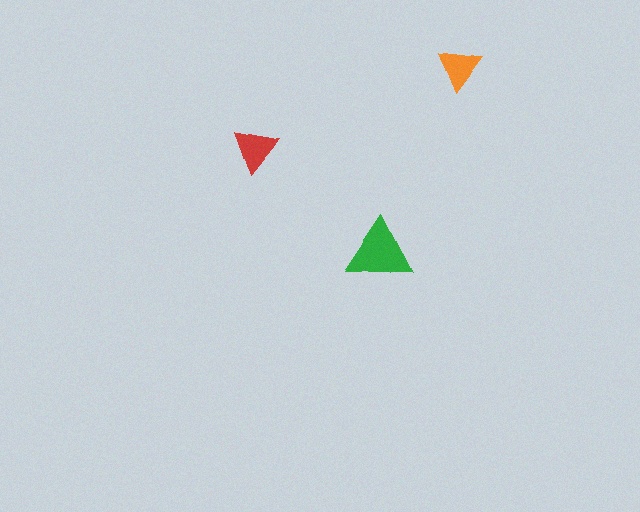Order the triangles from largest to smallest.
the green one, the red one, the orange one.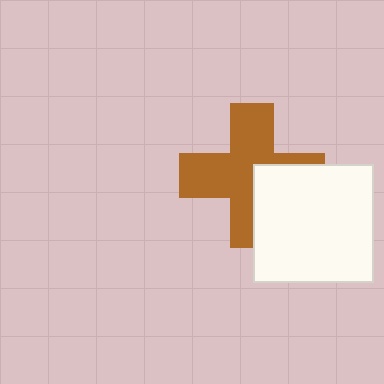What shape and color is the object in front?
The object in front is a white rectangle.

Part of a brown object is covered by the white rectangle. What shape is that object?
It is a cross.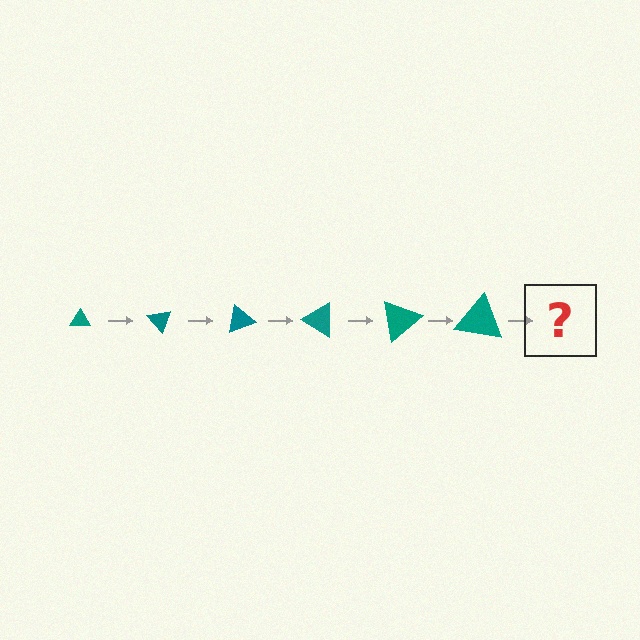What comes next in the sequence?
The next element should be a triangle, larger than the previous one and rotated 300 degrees from the start.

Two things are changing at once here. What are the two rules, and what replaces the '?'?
The two rules are that the triangle grows larger each step and it rotates 50 degrees each step. The '?' should be a triangle, larger than the previous one and rotated 300 degrees from the start.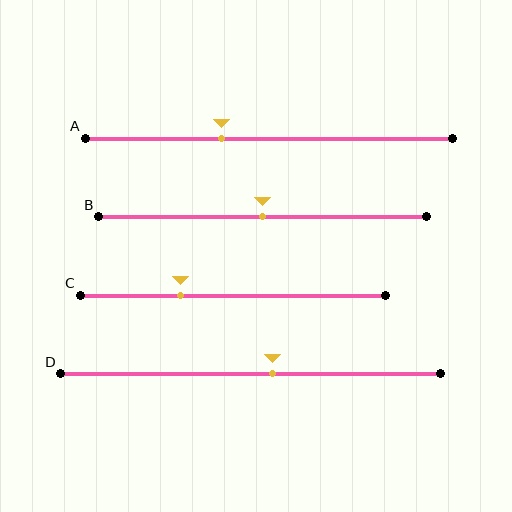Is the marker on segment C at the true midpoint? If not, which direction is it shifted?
No, the marker on segment C is shifted to the left by about 17% of the segment length.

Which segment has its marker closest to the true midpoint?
Segment B has its marker closest to the true midpoint.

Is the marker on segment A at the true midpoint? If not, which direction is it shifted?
No, the marker on segment A is shifted to the left by about 13% of the segment length.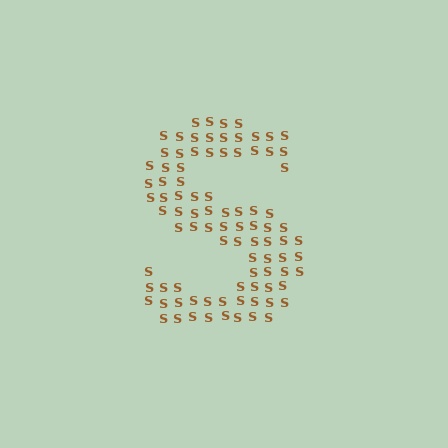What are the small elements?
The small elements are letter S's.